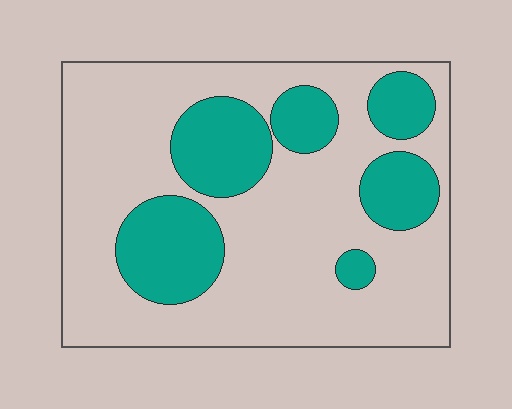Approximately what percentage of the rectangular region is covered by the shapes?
Approximately 30%.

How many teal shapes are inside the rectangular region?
6.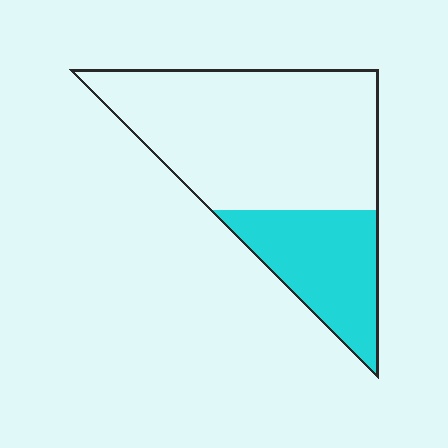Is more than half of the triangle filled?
No.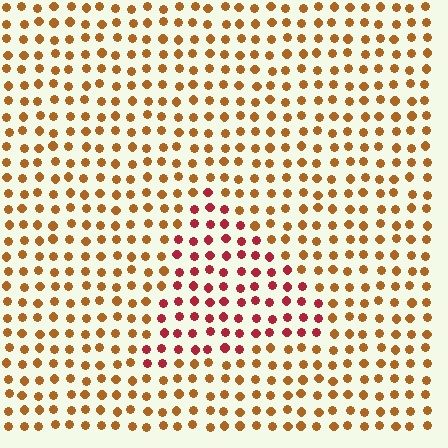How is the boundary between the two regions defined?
The boundary is defined purely by a slight shift in hue (about 40 degrees). Spacing, size, and orientation are identical on both sides.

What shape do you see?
I see a triangle.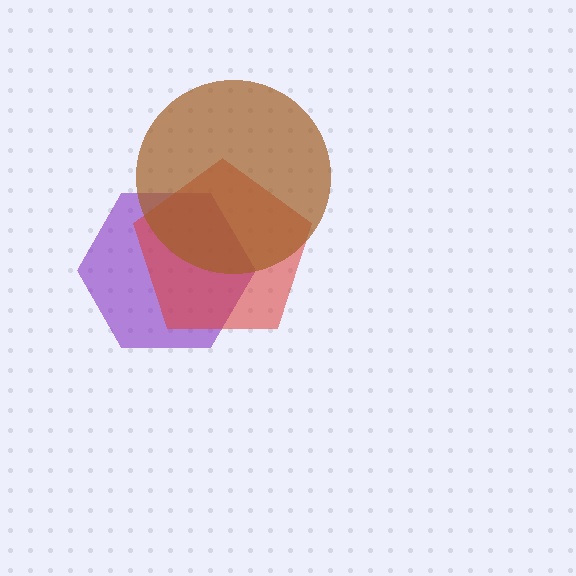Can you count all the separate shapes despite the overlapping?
Yes, there are 3 separate shapes.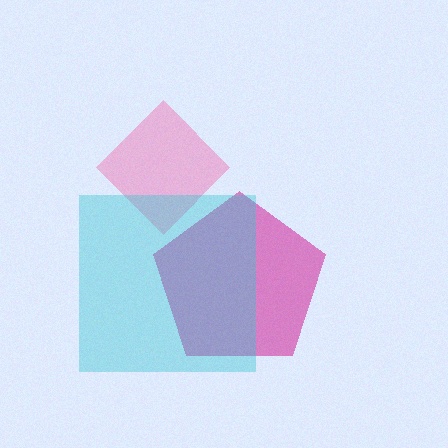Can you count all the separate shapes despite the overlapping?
Yes, there are 3 separate shapes.